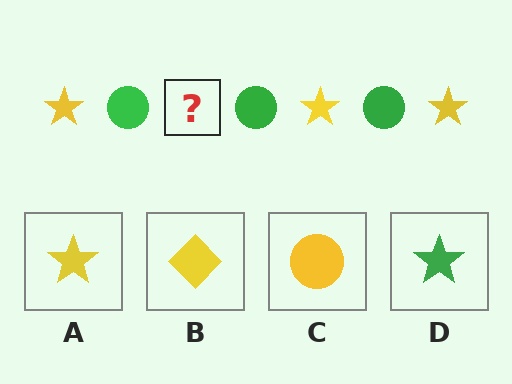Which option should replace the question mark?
Option A.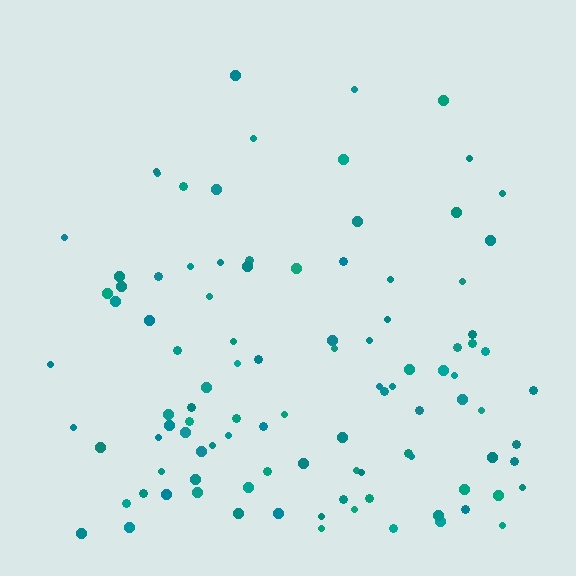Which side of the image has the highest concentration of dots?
The bottom.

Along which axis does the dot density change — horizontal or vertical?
Vertical.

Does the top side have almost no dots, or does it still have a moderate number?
Still a moderate number, just noticeably fewer than the bottom.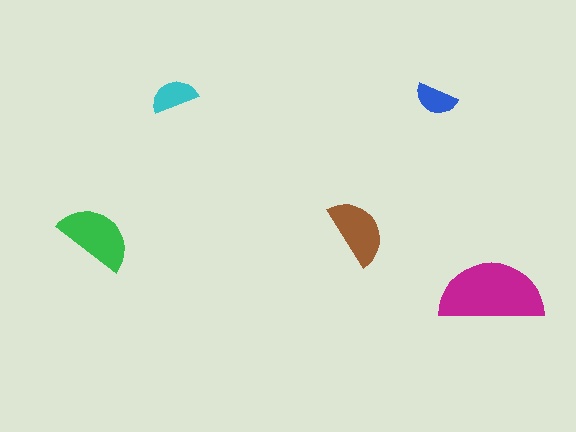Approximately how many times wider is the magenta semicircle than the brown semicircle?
About 1.5 times wider.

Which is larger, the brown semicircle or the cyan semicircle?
The brown one.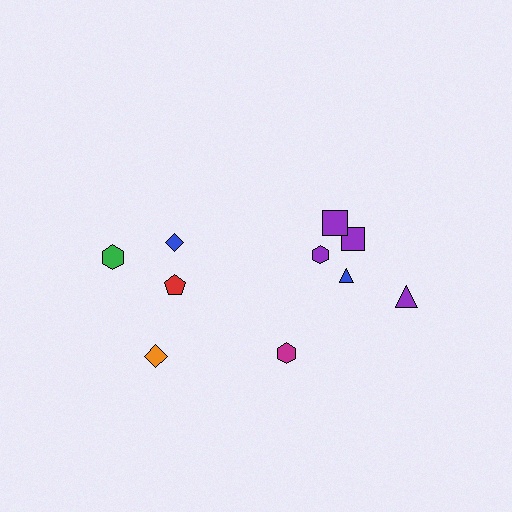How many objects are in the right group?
There are 6 objects.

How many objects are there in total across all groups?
There are 10 objects.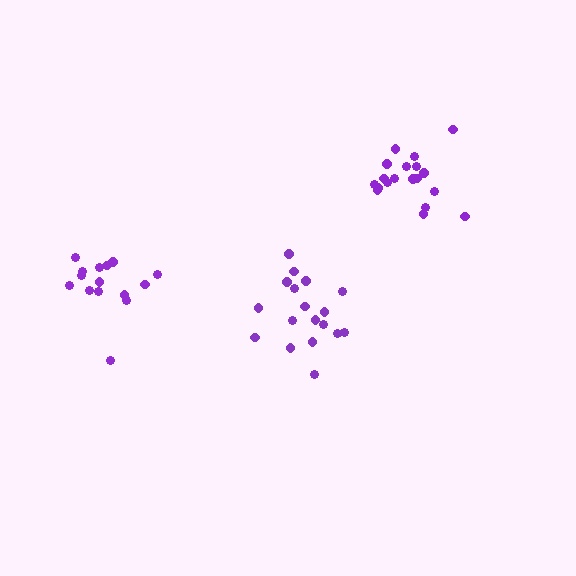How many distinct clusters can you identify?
There are 3 distinct clusters.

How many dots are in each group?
Group 1: 15 dots, Group 2: 18 dots, Group 3: 19 dots (52 total).